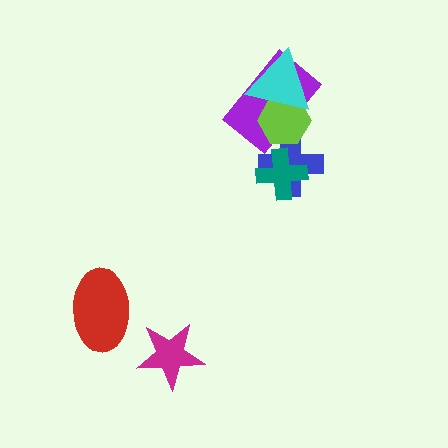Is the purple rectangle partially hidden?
Yes, it is partially covered by another shape.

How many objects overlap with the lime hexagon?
3 objects overlap with the lime hexagon.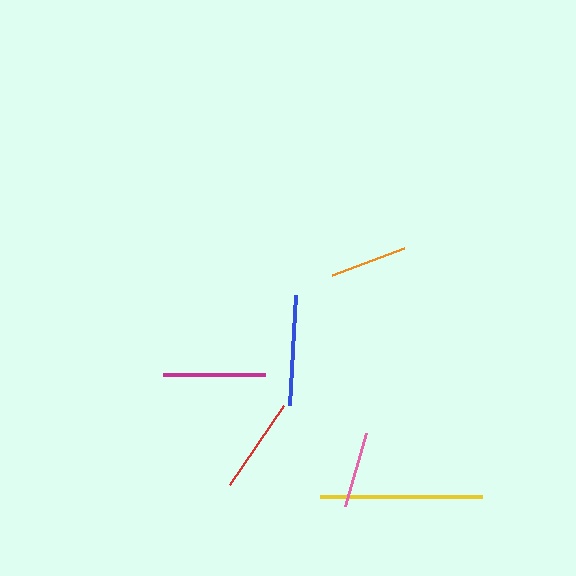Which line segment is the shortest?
The pink line is the shortest at approximately 76 pixels.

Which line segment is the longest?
The yellow line is the longest at approximately 162 pixels.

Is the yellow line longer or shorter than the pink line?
The yellow line is longer than the pink line.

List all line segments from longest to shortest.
From longest to shortest: yellow, blue, magenta, red, orange, pink.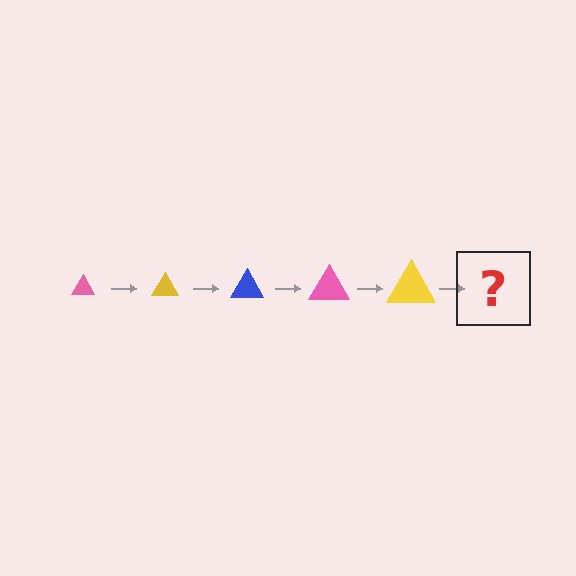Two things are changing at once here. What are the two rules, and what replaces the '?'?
The two rules are that the triangle grows larger each step and the color cycles through pink, yellow, and blue. The '?' should be a blue triangle, larger than the previous one.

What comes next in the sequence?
The next element should be a blue triangle, larger than the previous one.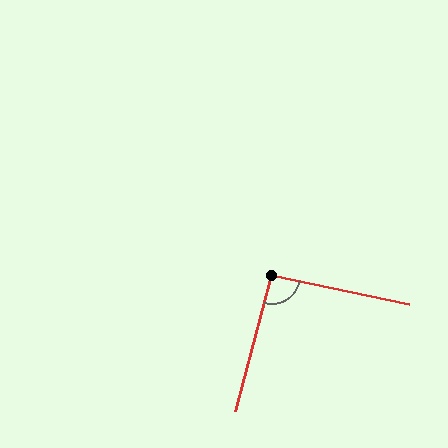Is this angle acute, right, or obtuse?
It is approximately a right angle.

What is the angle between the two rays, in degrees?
Approximately 93 degrees.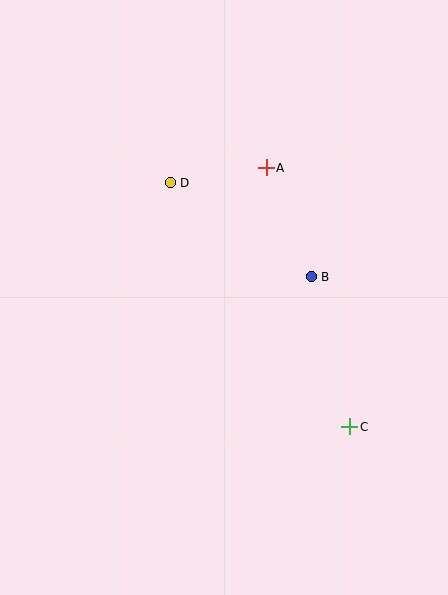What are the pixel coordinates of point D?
Point D is at (170, 183).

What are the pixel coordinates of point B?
Point B is at (311, 277).